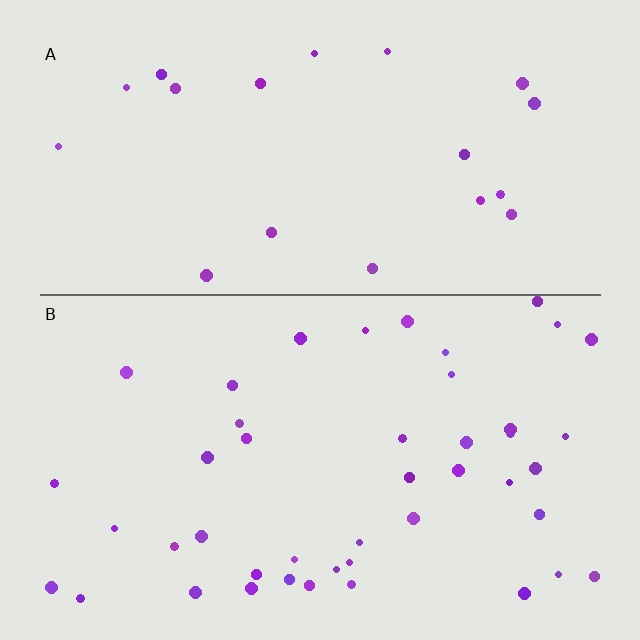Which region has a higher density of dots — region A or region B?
B (the bottom).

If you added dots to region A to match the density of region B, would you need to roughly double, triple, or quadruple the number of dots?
Approximately double.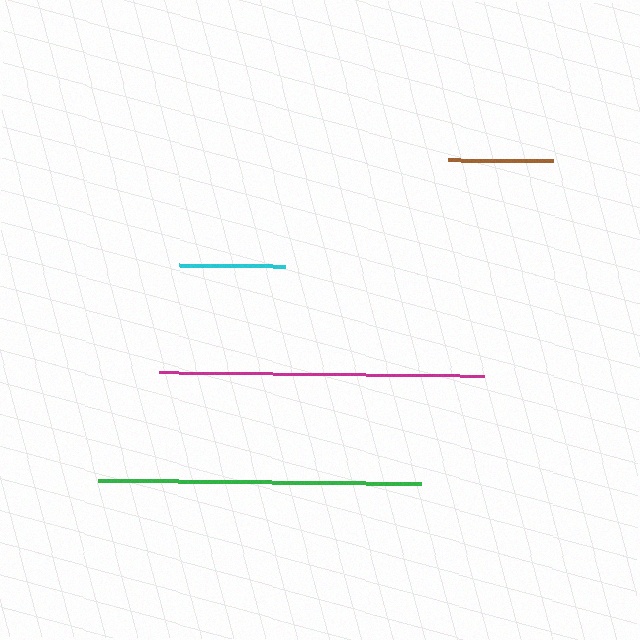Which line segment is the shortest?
The brown line is the shortest at approximately 105 pixels.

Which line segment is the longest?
The magenta line is the longest at approximately 325 pixels.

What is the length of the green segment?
The green segment is approximately 323 pixels long.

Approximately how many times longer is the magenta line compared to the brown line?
The magenta line is approximately 3.1 times the length of the brown line.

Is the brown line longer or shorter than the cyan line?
The cyan line is longer than the brown line.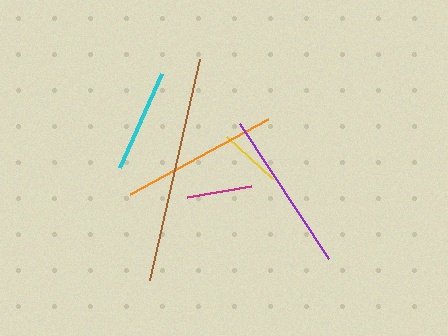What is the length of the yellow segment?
The yellow segment is approximately 61 pixels long.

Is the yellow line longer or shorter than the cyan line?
The cyan line is longer than the yellow line.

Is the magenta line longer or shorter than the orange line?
The orange line is longer than the magenta line.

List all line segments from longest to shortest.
From longest to shortest: brown, purple, orange, cyan, magenta, yellow.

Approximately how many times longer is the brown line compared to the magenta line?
The brown line is approximately 3.5 times the length of the magenta line.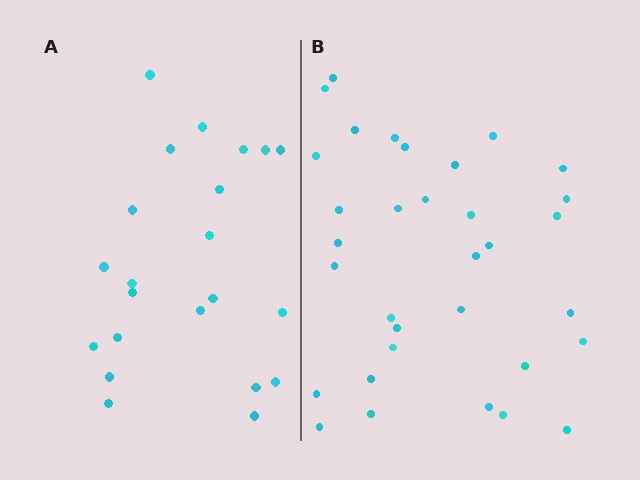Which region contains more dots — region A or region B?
Region B (the right region) has more dots.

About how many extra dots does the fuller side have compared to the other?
Region B has roughly 12 or so more dots than region A.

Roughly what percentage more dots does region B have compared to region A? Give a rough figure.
About 50% more.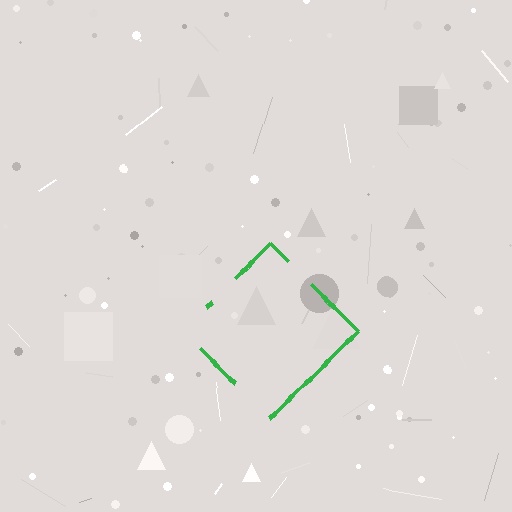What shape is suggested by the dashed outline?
The dashed outline suggests a diamond.